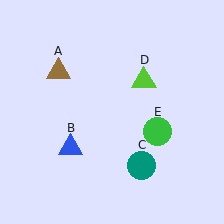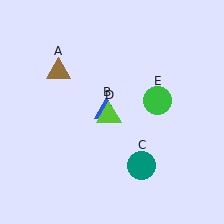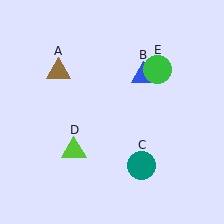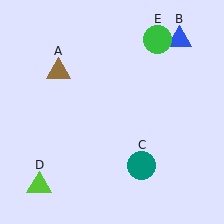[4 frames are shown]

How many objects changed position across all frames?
3 objects changed position: blue triangle (object B), lime triangle (object D), green circle (object E).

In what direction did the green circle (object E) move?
The green circle (object E) moved up.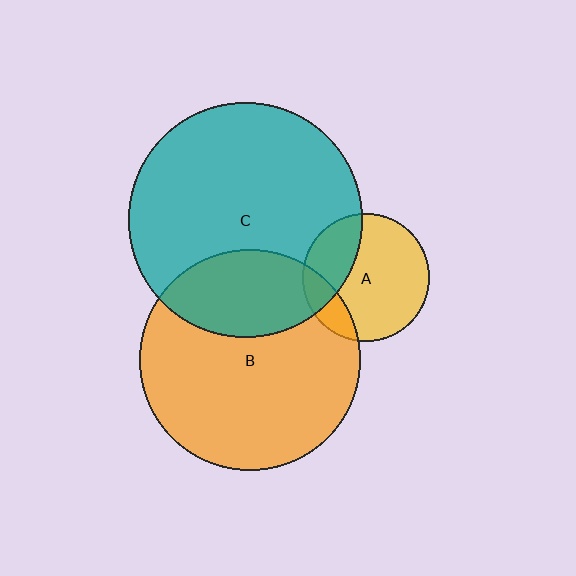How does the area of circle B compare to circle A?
Approximately 3.0 times.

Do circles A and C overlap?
Yes.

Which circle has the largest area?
Circle C (teal).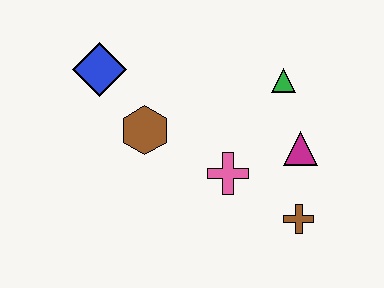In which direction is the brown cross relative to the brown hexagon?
The brown cross is to the right of the brown hexagon.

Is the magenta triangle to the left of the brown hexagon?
No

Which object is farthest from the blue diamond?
The brown cross is farthest from the blue diamond.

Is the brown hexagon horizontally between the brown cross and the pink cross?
No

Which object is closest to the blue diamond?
The brown hexagon is closest to the blue diamond.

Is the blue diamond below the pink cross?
No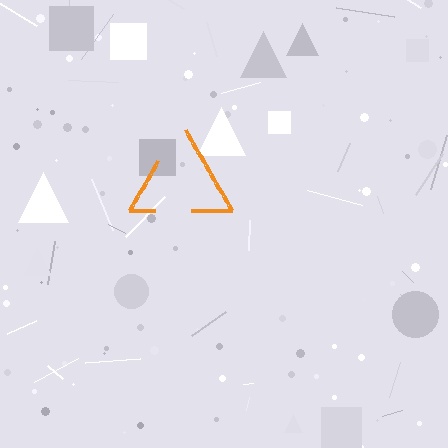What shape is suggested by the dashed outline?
The dashed outline suggests a triangle.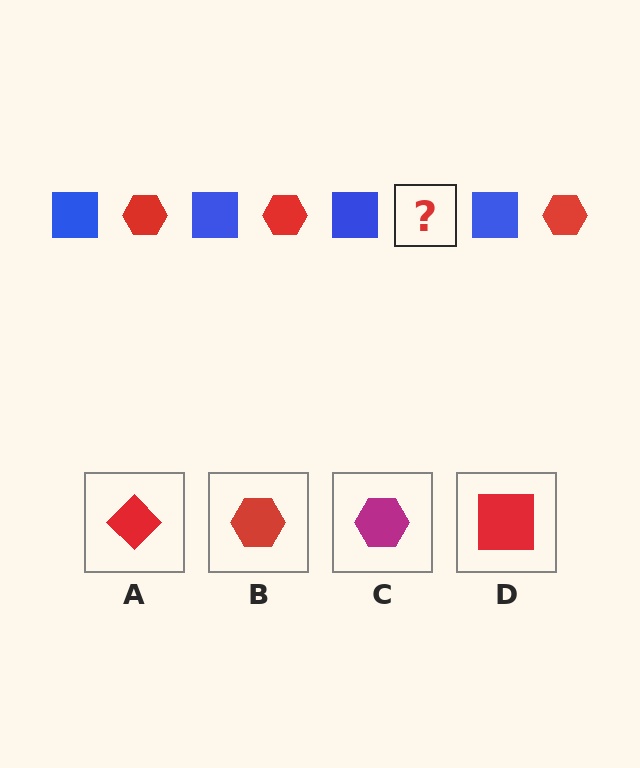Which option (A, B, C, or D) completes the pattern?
B.